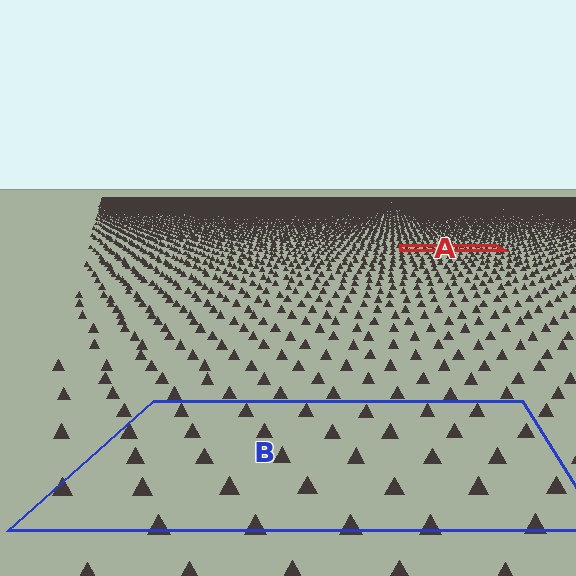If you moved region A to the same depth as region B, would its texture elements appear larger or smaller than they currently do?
They would appear larger. At a closer depth, the same texture elements are projected at a bigger on-screen size.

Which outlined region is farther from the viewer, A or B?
Region A is farther from the viewer — the texture elements inside it appear smaller and more densely packed.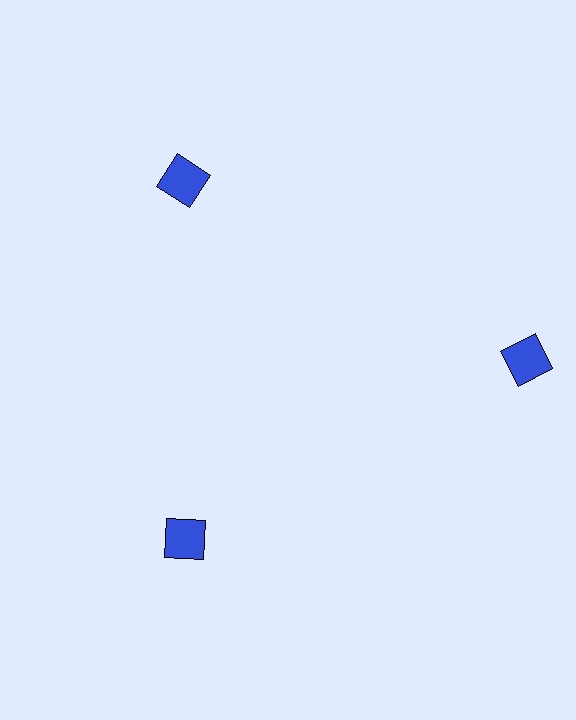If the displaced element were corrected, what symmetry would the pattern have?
It would have 3-fold rotational symmetry — the pattern would map onto itself every 120 degrees.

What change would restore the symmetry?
The symmetry would be restored by moving it inward, back onto the ring so that all 3 squares sit at equal angles and equal distance from the center.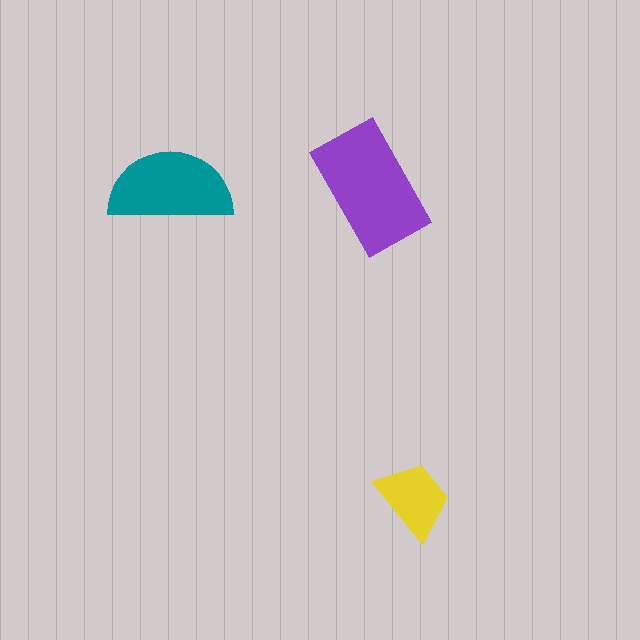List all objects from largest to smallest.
The purple rectangle, the teal semicircle, the yellow trapezoid.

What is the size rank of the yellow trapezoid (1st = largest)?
3rd.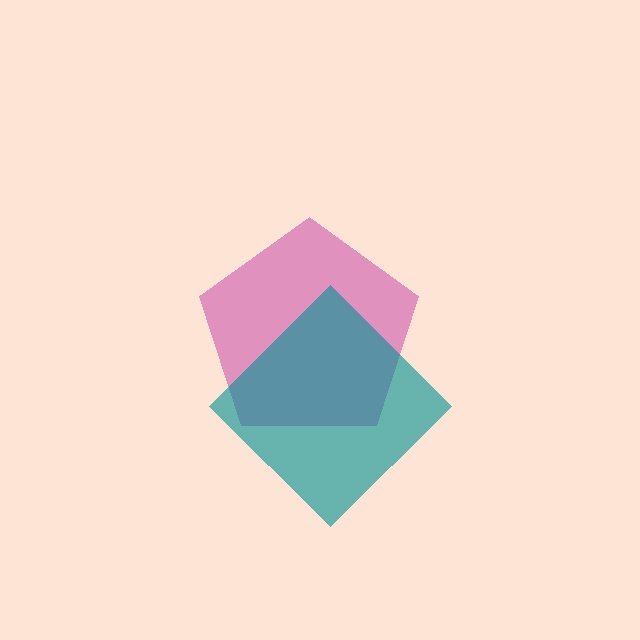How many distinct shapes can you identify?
There are 2 distinct shapes: a magenta pentagon, a teal diamond.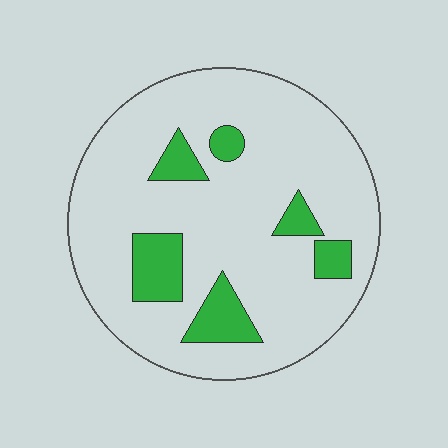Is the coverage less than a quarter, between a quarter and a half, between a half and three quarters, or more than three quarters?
Less than a quarter.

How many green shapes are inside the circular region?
6.